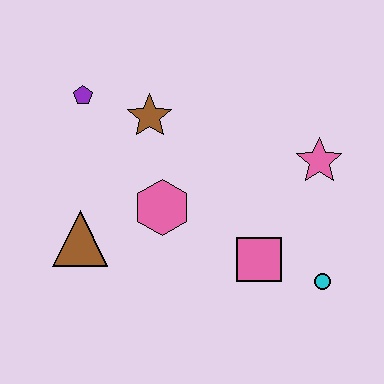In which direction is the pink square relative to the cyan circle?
The pink square is to the left of the cyan circle.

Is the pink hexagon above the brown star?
No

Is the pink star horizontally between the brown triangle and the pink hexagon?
No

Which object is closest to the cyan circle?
The pink square is closest to the cyan circle.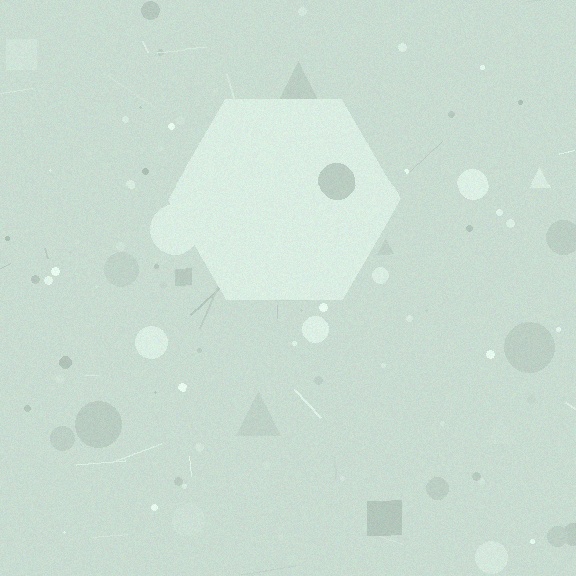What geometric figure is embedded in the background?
A hexagon is embedded in the background.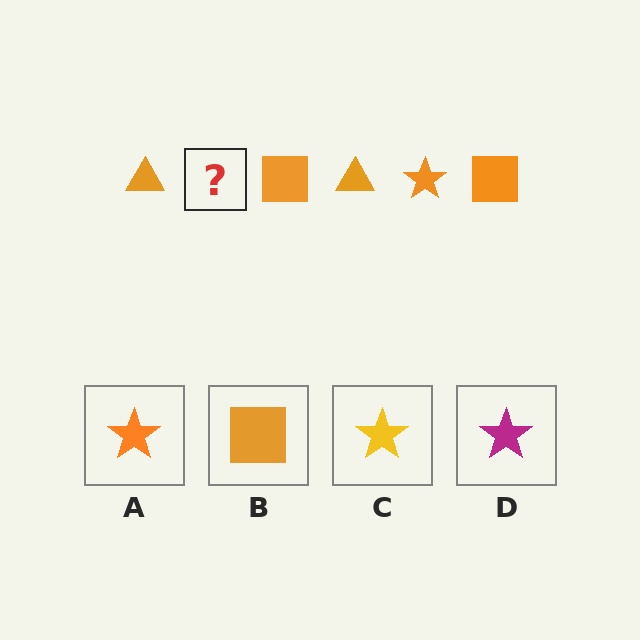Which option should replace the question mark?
Option A.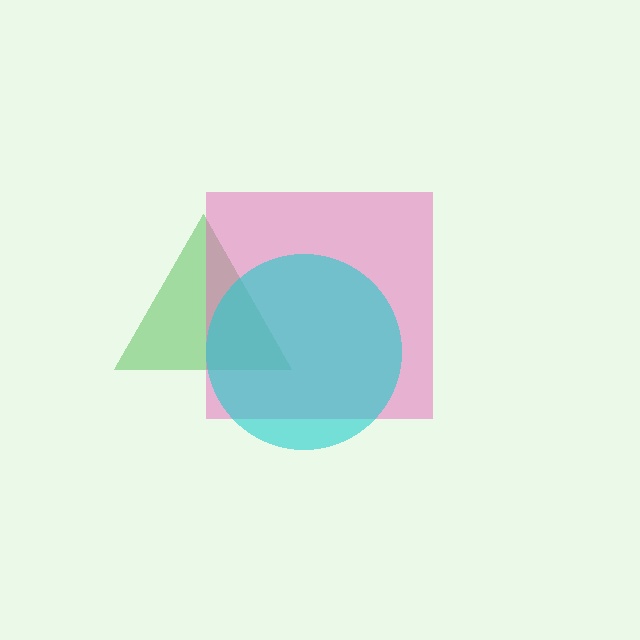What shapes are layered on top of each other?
The layered shapes are: a green triangle, a pink square, a cyan circle.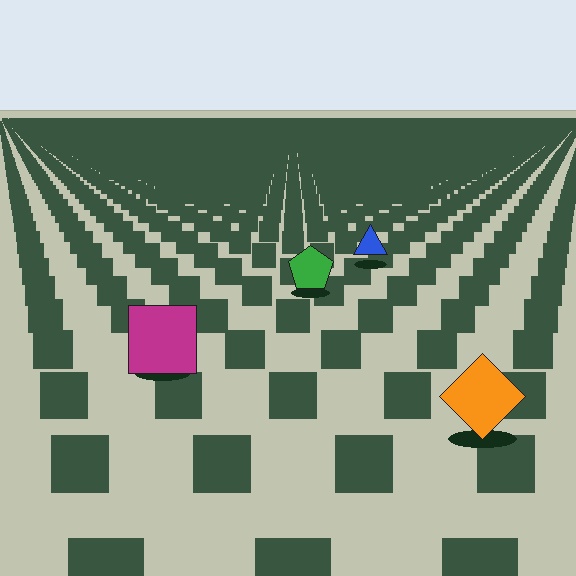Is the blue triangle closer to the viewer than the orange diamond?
No. The orange diamond is closer — you can tell from the texture gradient: the ground texture is coarser near it.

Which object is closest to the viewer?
The orange diamond is closest. The texture marks near it are larger and more spread out.